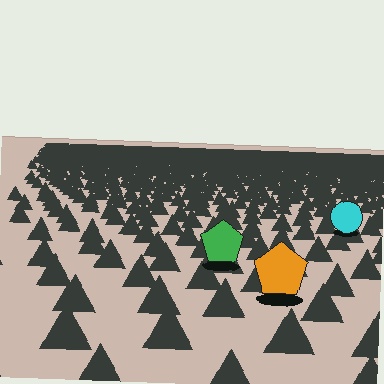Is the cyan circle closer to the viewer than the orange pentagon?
No. The orange pentagon is closer — you can tell from the texture gradient: the ground texture is coarser near it.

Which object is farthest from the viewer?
The cyan circle is farthest from the viewer. It appears smaller and the ground texture around it is denser.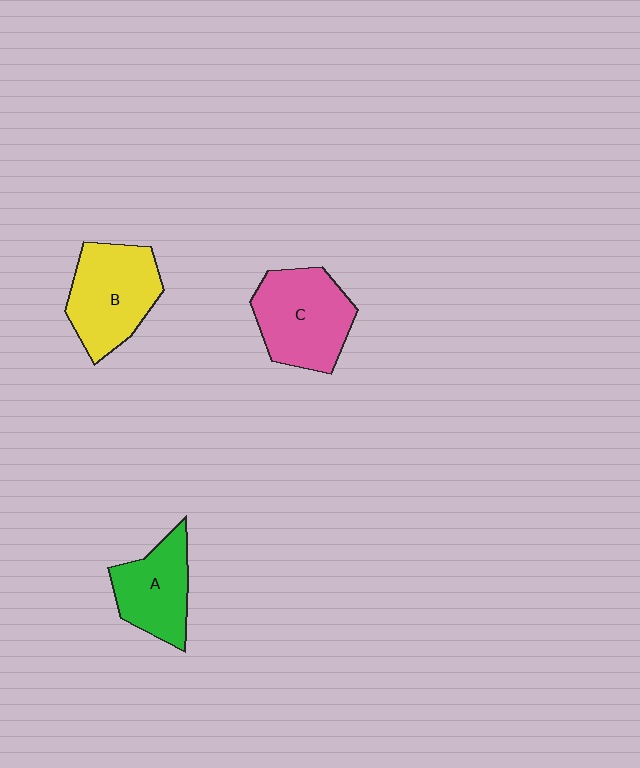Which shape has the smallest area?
Shape A (green).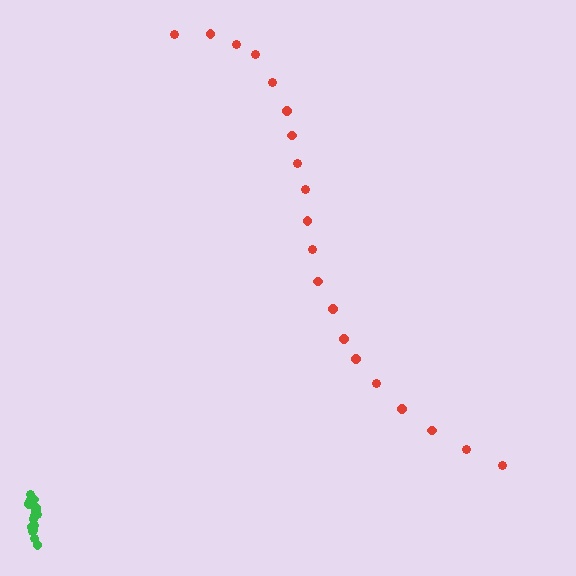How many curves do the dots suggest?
There are 2 distinct paths.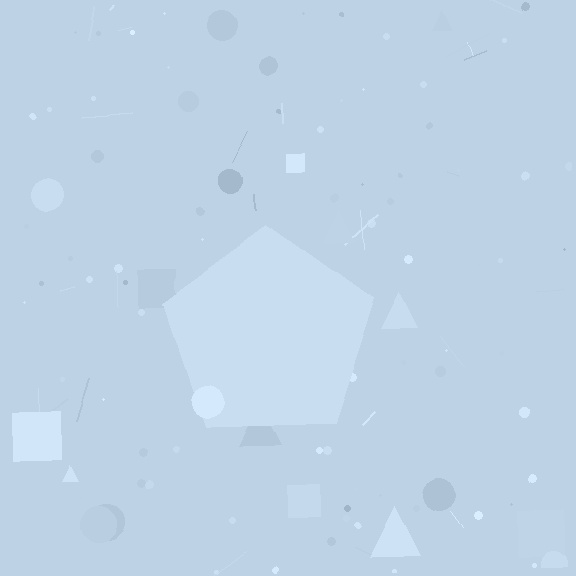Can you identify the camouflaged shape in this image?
The camouflaged shape is a pentagon.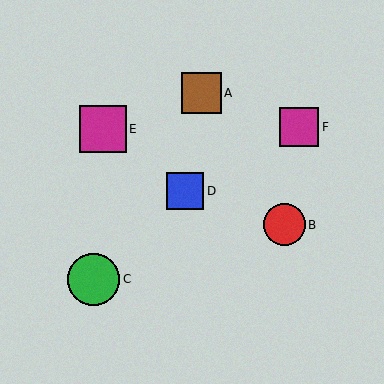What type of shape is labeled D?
Shape D is a blue square.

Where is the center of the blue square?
The center of the blue square is at (185, 191).